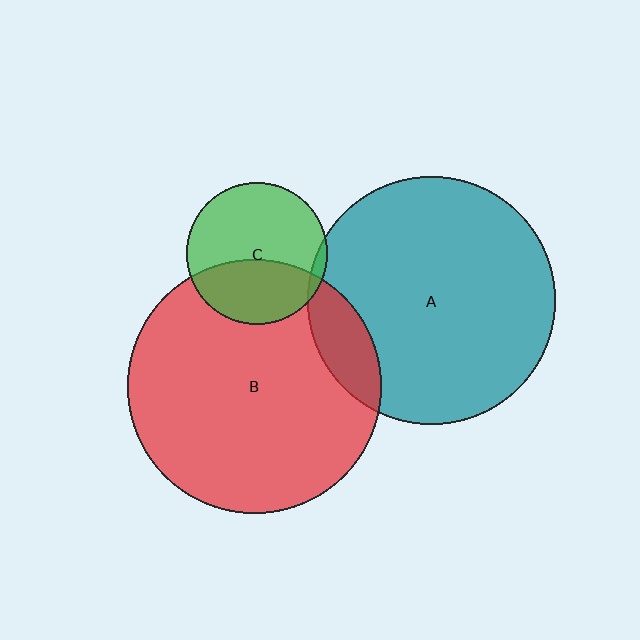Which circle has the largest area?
Circle B (red).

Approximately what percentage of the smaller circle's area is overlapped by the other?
Approximately 10%.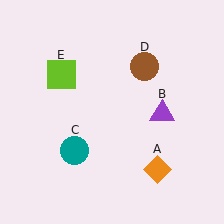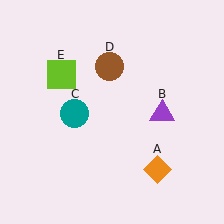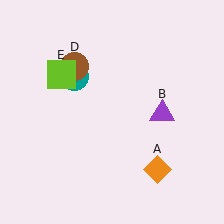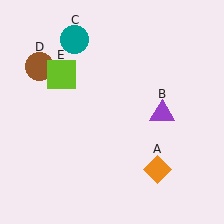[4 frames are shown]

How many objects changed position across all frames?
2 objects changed position: teal circle (object C), brown circle (object D).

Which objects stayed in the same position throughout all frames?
Orange diamond (object A) and purple triangle (object B) and lime square (object E) remained stationary.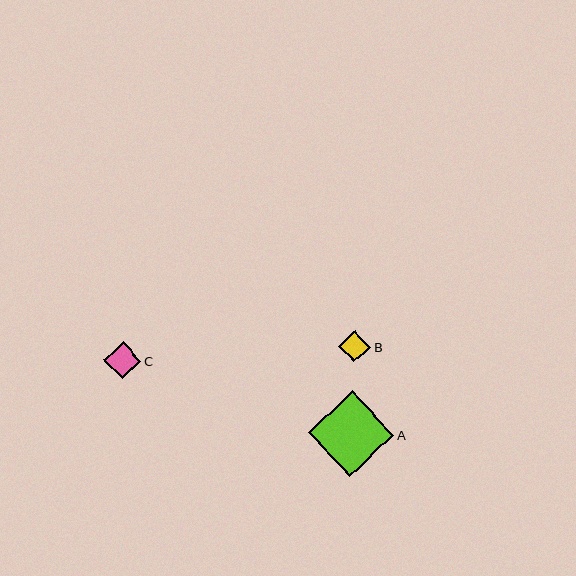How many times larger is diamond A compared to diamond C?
Diamond A is approximately 2.3 times the size of diamond C.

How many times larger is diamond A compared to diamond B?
Diamond A is approximately 2.7 times the size of diamond B.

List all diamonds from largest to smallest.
From largest to smallest: A, C, B.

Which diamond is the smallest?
Diamond B is the smallest with a size of approximately 32 pixels.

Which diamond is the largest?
Diamond A is the largest with a size of approximately 86 pixels.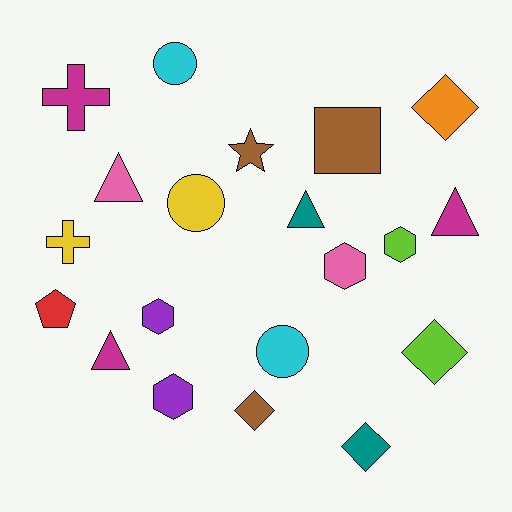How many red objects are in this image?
There is 1 red object.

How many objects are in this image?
There are 20 objects.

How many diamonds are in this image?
There are 4 diamonds.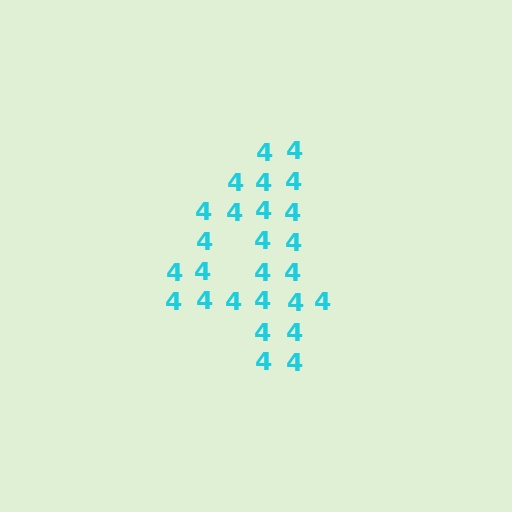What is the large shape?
The large shape is the digit 4.